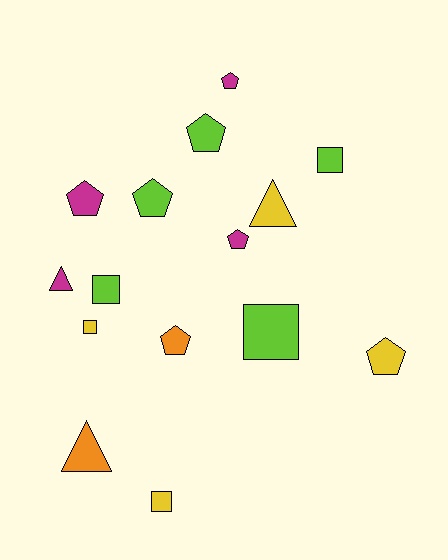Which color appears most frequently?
Lime, with 5 objects.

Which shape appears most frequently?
Pentagon, with 7 objects.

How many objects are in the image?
There are 15 objects.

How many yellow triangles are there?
There is 1 yellow triangle.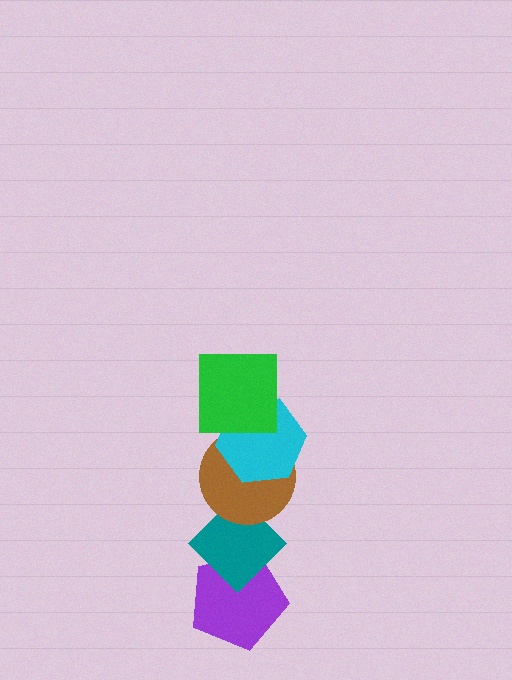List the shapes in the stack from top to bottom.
From top to bottom: the green square, the cyan hexagon, the brown circle, the teal diamond, the purple pentagon.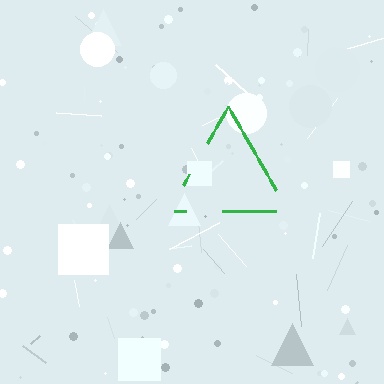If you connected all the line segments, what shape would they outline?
They would outline a triangle.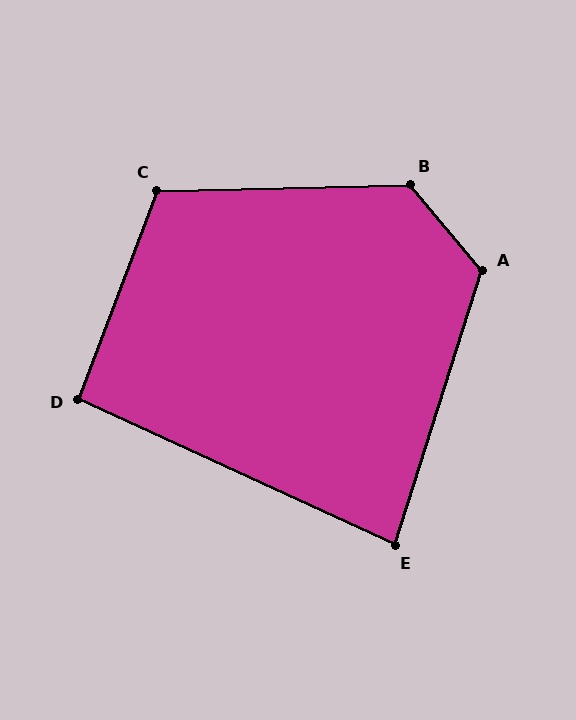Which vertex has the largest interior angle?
B, at approximately 128 degrees.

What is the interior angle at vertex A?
Approximately 123 degrees (obtuse).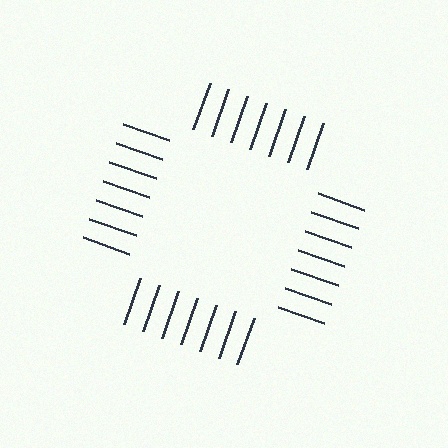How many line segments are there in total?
28 — 7 along each of the 4 edges.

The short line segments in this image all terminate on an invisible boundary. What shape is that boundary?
An illusory square — the line segments terminate on its edges but no continuous stroke is drawn.